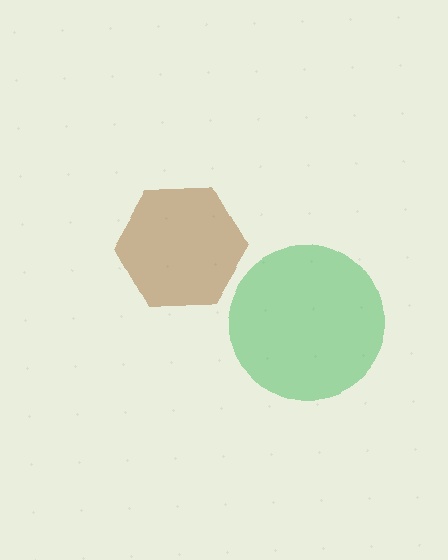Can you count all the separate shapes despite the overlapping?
Yes, there are 2 separate shapes.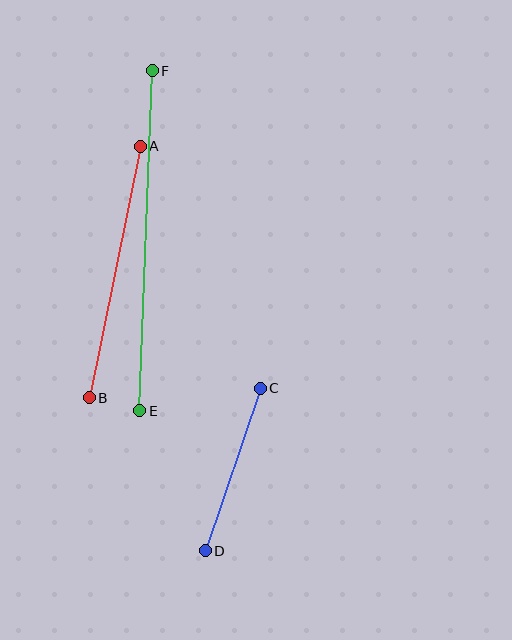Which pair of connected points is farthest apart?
Points E and F are farthest apart.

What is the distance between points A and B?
The distance is approximately 257 pixels.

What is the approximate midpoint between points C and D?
The midpoint is at approximately (233, 470) pixels.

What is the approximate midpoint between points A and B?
The midpoint is at approximately (115, 272) pixels.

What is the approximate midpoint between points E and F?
The midpoint is at approximately (146, 241) pixels.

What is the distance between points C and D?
The distance is approximately 172 pixels.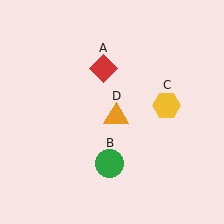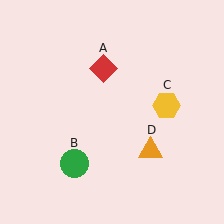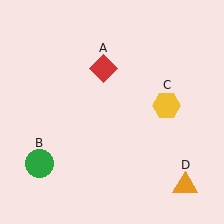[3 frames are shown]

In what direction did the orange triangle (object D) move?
The orange triangle (object D) moved down and to the right.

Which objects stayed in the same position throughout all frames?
Red diamond (object A) and yellow hexagon (object C) remained stationary.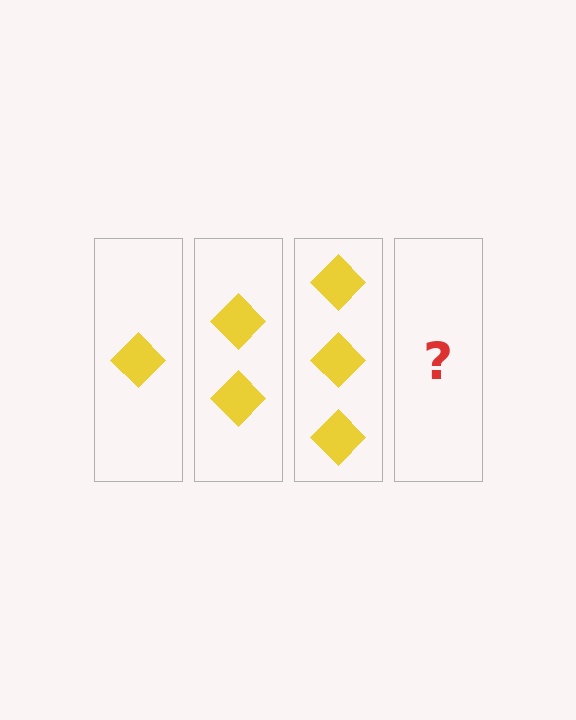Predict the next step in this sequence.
The next step is 4 diamonds.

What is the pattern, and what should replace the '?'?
The pattern is that each step adds one more diamond. The '?' should be 4 diamonds.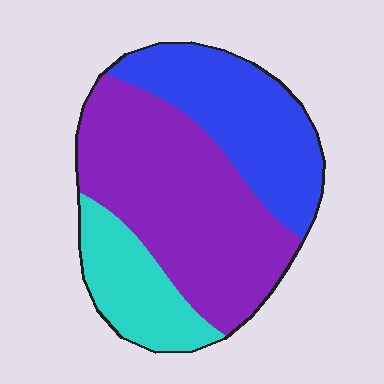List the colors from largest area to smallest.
From largest to smallest: purple, blue, cyan.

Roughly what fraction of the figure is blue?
Blue covers around 30% of the figure.